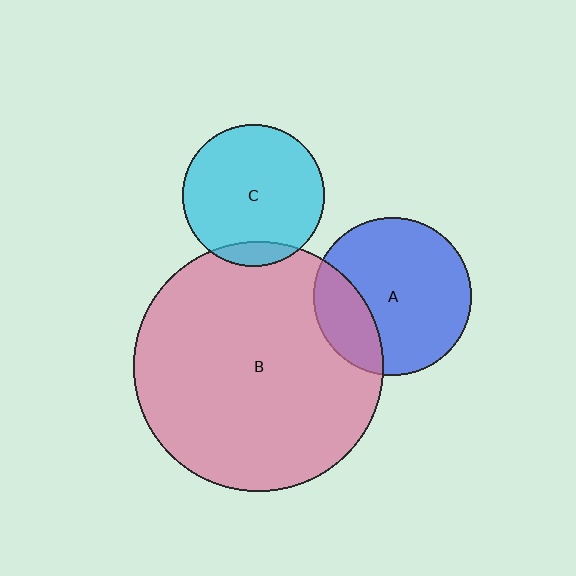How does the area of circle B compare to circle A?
Approximately 2.5 times.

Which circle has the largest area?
Circle B (pink).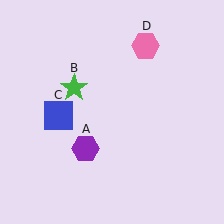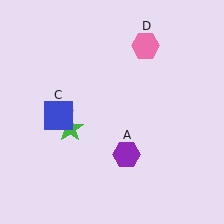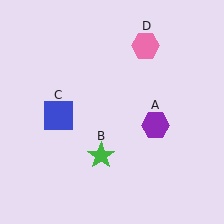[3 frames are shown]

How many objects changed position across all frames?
2 objects changed position: purple hexagon (object A), green star (object B).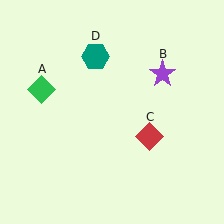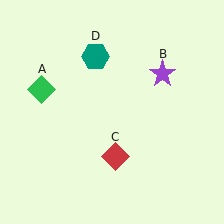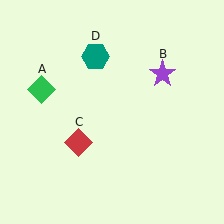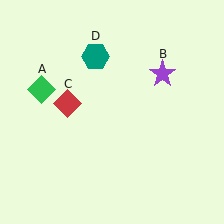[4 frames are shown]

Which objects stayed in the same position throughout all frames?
Green diamond (object A) and purple star (object B) and teal hexagon (object D) remained stationary.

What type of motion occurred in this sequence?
The red diamond (object C) rotated clockwise around the center of the scene.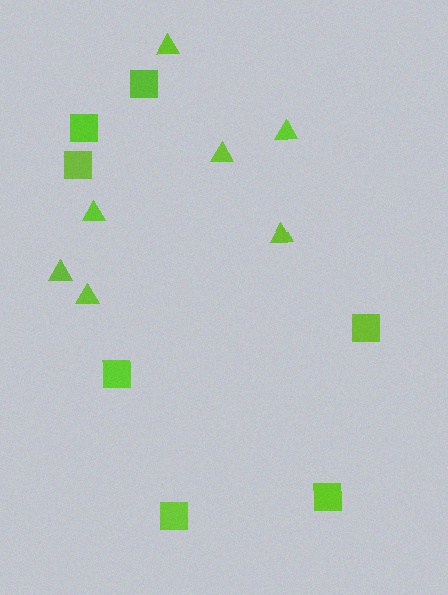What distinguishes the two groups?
There are 2 groups: one group of squares (7) and one group of triangles (7).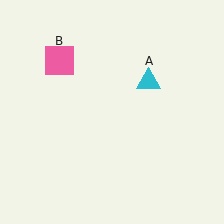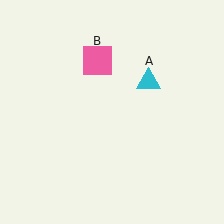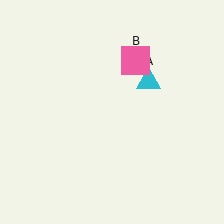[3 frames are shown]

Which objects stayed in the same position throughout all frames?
Cyan triangle (object A) remained stationary.